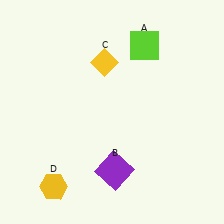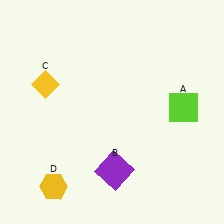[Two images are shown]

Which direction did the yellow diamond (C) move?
The yellow diamond (C) moved left.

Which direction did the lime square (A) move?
The lime square (A) moved down.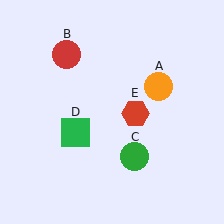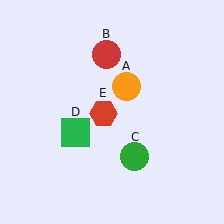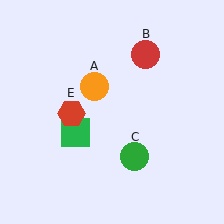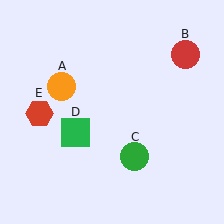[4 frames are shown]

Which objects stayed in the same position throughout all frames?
Green circle (object C) and green square (object D) remained stationary.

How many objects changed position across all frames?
3 objects changed position: orange circle (object A), red circle (object B), red hexagon (object E).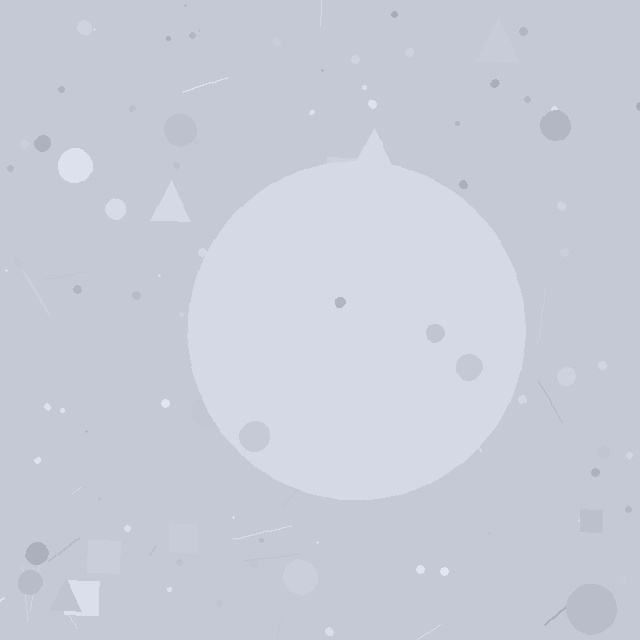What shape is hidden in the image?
A circle is hidden in the image.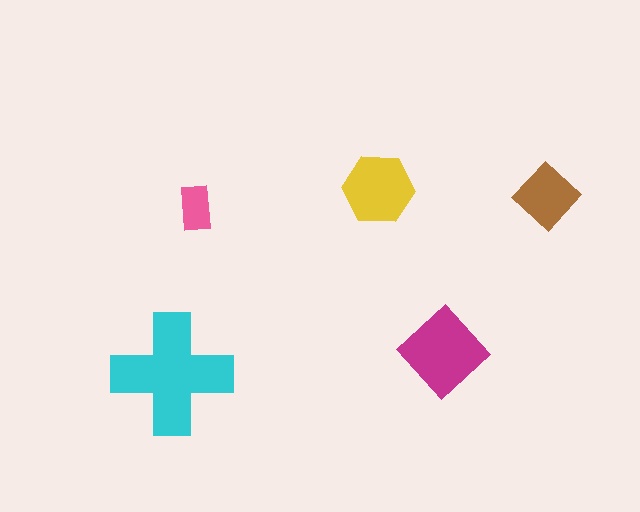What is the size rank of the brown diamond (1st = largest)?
4th.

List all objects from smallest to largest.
The pink rectangle, the brown diamond, the yellow hexagon, the magenta diamond, the cyan cross.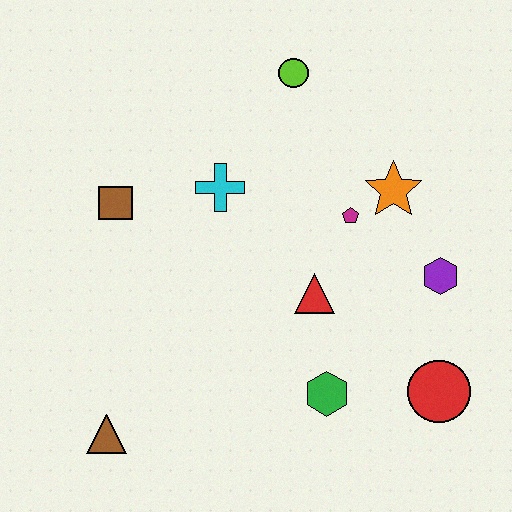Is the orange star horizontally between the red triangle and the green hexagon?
No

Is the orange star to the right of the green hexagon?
Yes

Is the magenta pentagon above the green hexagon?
Yes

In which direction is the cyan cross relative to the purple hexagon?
The cyan cross is to the left of the purple hexagon.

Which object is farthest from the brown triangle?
The lime circle is farthest from the brown triangle.